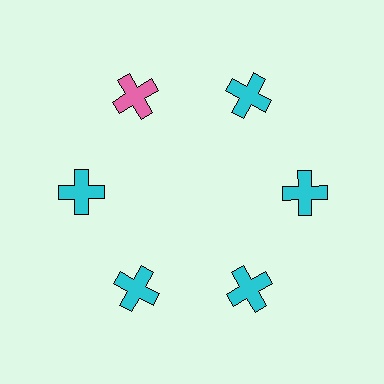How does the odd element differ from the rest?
It has a different color: pink instead of cyan.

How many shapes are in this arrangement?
There are 6 shapes arranged in a ring pattern.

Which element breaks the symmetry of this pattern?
The pink cross at roughly the 11 o'clock position breaks the symmetry. All other shapes are cyan crosses.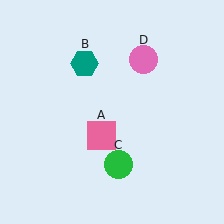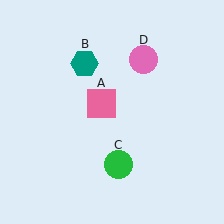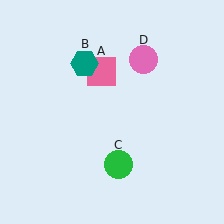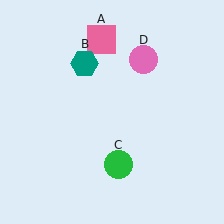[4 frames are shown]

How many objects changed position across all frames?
1 object changed position: pink square (object A).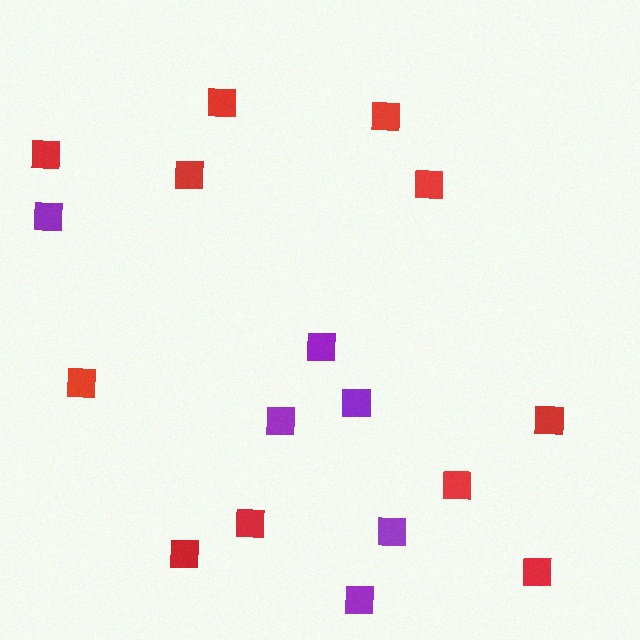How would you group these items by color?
There are 2 groups: one group of red squares (11) and one group of purple squares (6).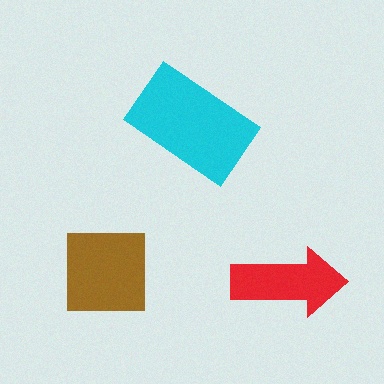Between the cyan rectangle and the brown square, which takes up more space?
The cyan rectangle.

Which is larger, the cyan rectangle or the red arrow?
The cyan rectangle.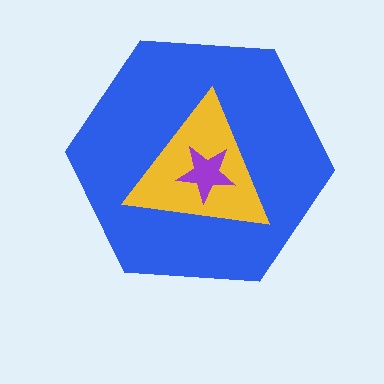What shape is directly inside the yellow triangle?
The purple star.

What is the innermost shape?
The purple star.